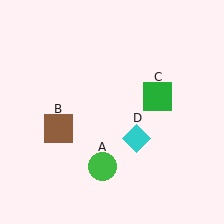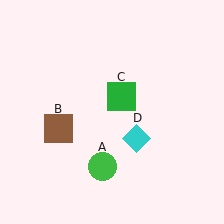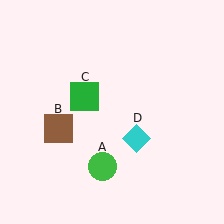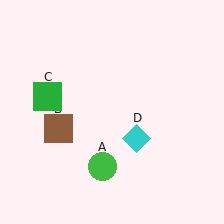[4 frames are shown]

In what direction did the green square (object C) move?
The green square (object C) moved left.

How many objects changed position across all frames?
1 object changed position: green square (object C).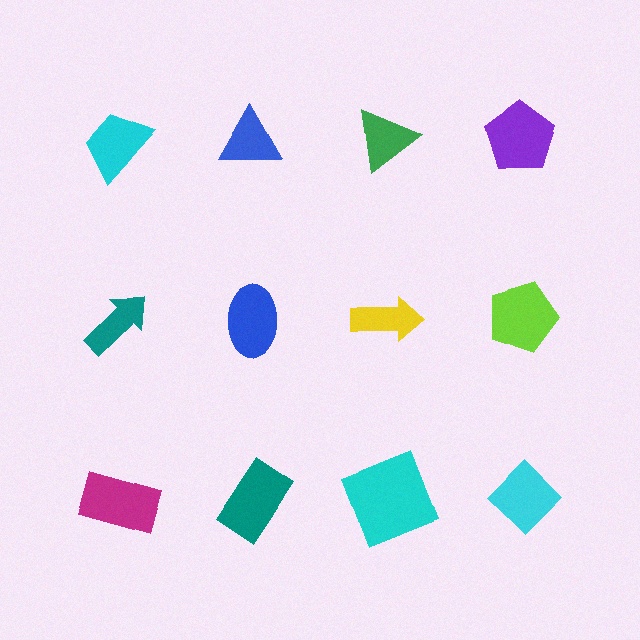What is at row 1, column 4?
A purple pentagon.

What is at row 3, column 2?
A teal rectangle.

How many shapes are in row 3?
4 shapes.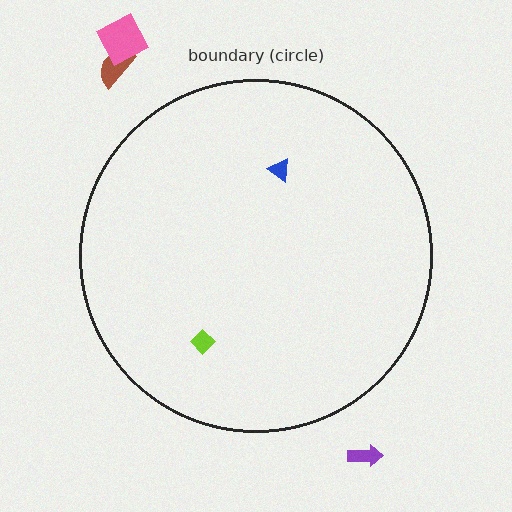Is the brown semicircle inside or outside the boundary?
Outside.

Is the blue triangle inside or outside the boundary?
Inside.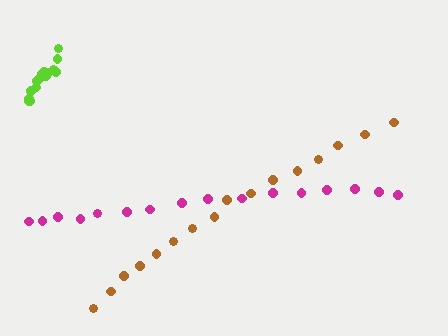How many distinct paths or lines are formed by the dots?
There are 3 distinct paths.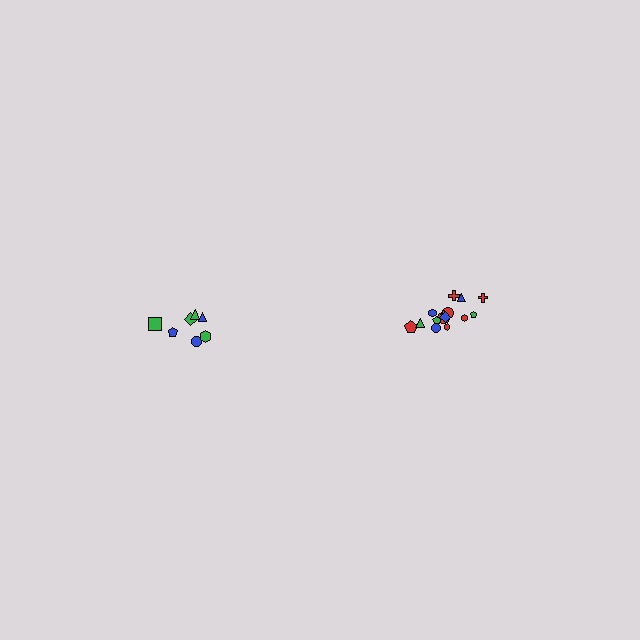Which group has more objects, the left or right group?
The right group.